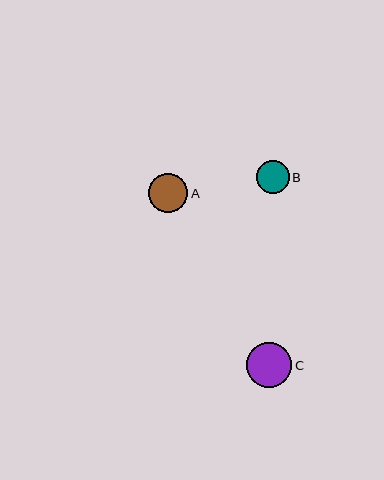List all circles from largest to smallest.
From largest to smallest: C, A, B.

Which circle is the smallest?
Circle B is the smallest with a size of approximately 33 pixels.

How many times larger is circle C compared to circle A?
Circle C is approximately 1.2 times the size of circle A.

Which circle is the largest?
Circle C is the largest with a size of approximately 45 pixels.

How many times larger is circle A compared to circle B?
Circle A is approximately 1.2 times the size of circle B.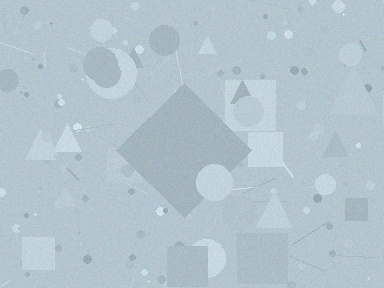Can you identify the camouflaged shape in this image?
The camouflaged shape is a diamond.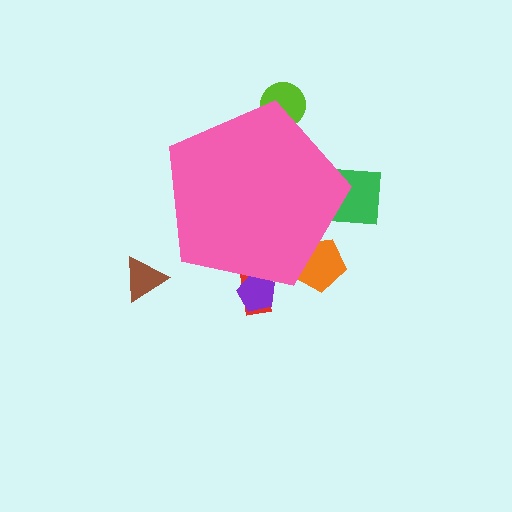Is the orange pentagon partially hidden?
Yes, the orange pentagon is partially hidden behind the pink pentagon.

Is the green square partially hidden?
Yes, the green square is partially hidden behind the pink pentagon.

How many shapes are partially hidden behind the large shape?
5 shapes are partially hidden.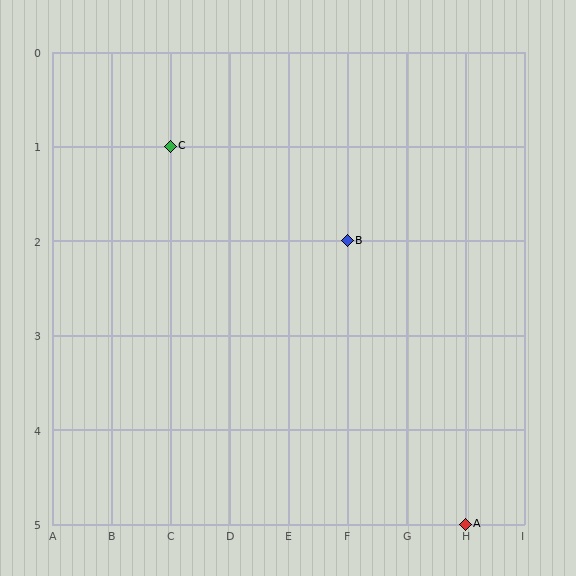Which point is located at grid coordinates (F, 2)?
Point B is at (F, 2).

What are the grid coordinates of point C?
Point C is at grid coordinates (C, 1).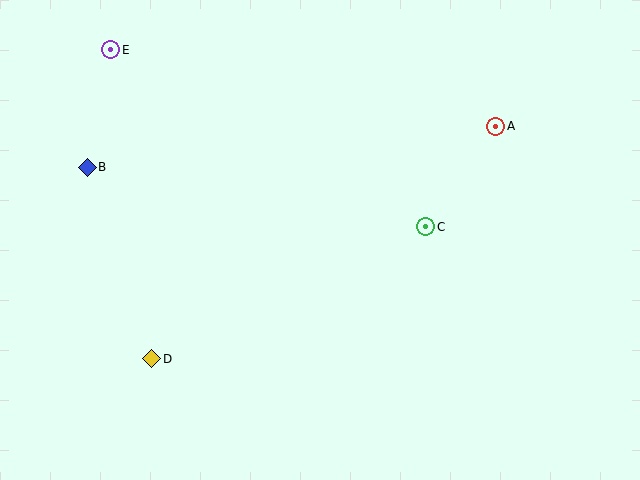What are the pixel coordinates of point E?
Point E is at (111, 50).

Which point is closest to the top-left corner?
Point E is closest to the top-left corner.